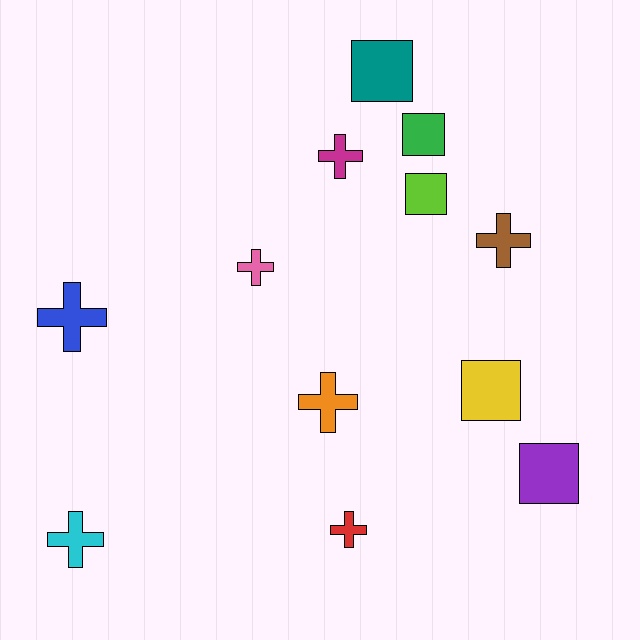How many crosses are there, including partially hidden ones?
There are 7 crosses.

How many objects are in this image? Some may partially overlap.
There are 12 objects.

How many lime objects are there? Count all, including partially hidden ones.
There is 1 lime object.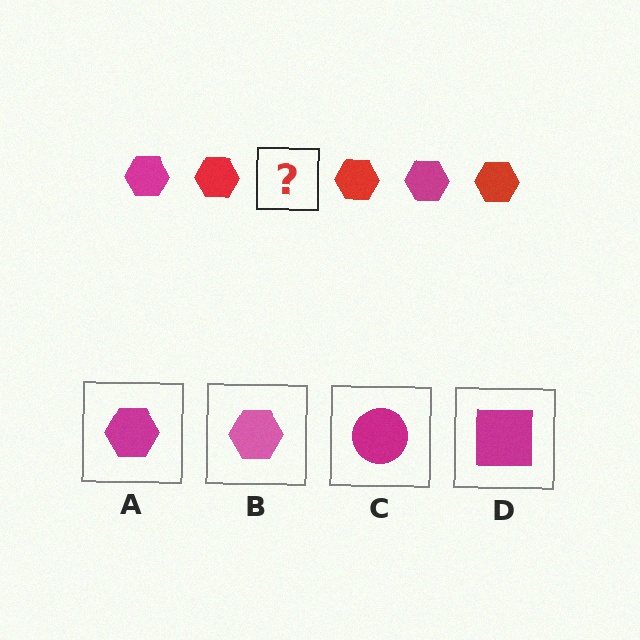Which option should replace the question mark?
Option A.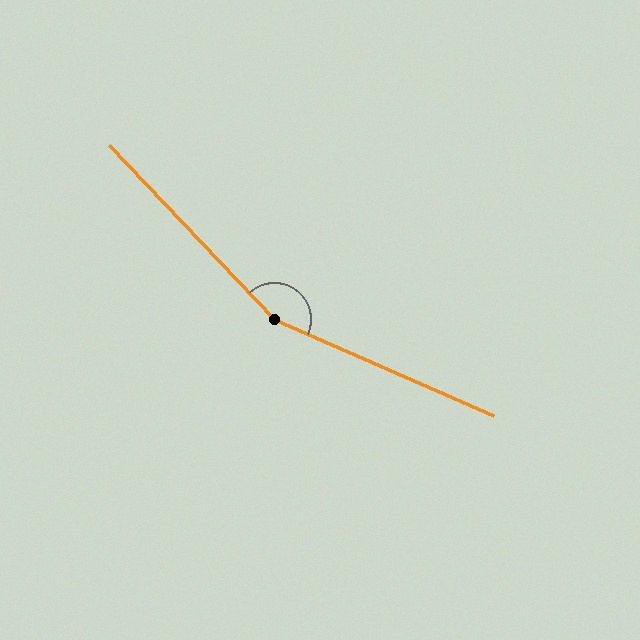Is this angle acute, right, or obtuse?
It is obtuse.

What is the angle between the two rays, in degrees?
Approximately 157 degrees.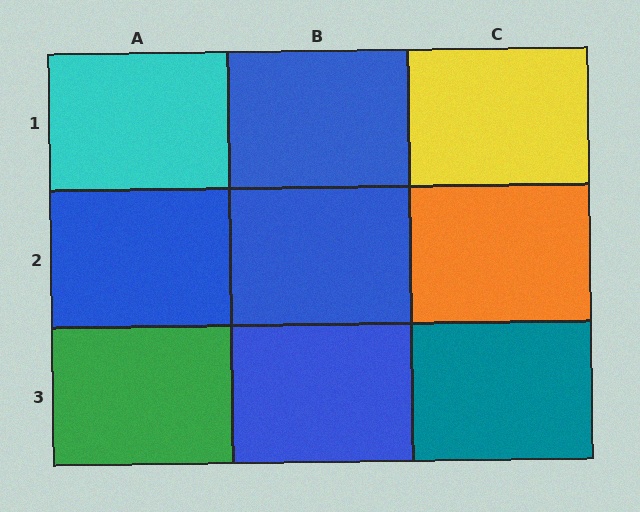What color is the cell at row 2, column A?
Blue.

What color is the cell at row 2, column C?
Orange.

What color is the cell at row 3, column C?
Teal.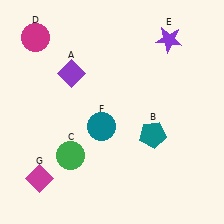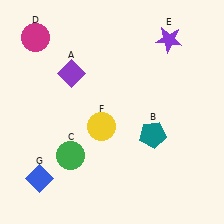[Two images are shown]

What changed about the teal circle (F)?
In Image 1, F is teal. In Image 2, it changed to yellow.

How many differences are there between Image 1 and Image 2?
There are 2 differences between the two images.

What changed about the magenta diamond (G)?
In Image 1, G is magenta. In Image 2, it changed to blue.